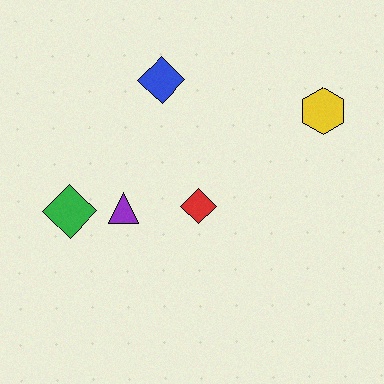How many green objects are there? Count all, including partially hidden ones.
There is 1 green object.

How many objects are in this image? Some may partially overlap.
There are 5 objects.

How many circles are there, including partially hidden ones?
There are no circles.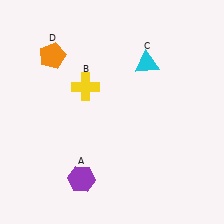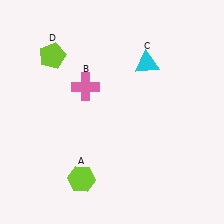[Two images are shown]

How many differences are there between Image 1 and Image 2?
There are 3 differences between the two images.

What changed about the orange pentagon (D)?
In Image 1, D is orange. In Image 2, it changed to lime.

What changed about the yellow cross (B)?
In Image 1, B is yellow. In Image 2, it changed to pink.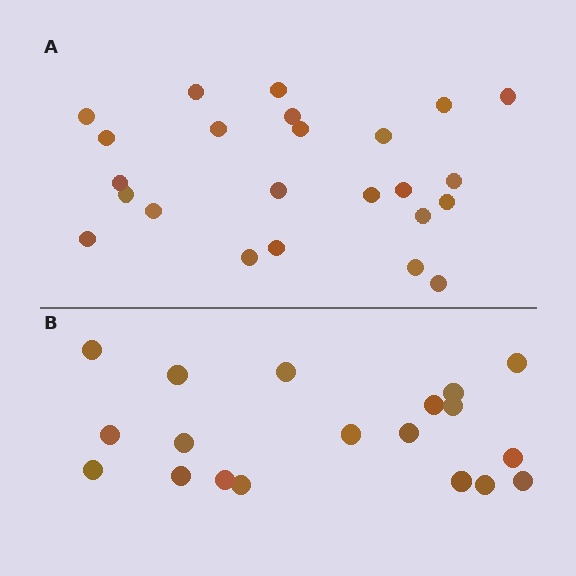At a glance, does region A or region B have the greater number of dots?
Region A (the top region) has more dots.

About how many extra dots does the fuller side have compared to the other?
Region A has about 5 more dots than region B.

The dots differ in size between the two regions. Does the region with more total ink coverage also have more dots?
No. Region B has more total ink coverage because its dots are larger, but region A actually contains more individual dots. Total area can be misleading — the number of items is what matters here.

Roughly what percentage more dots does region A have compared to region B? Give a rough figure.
About 25% more.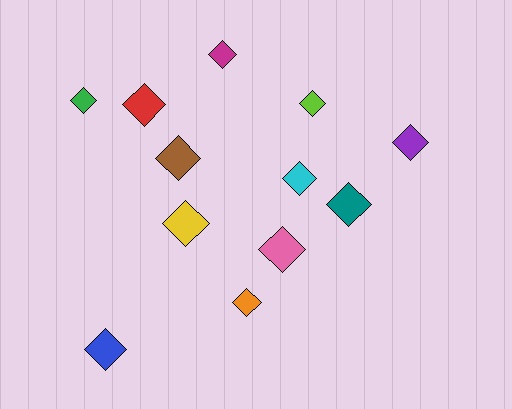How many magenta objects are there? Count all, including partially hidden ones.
There is 1 magenta object.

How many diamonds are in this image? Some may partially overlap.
There are 12 diamonds.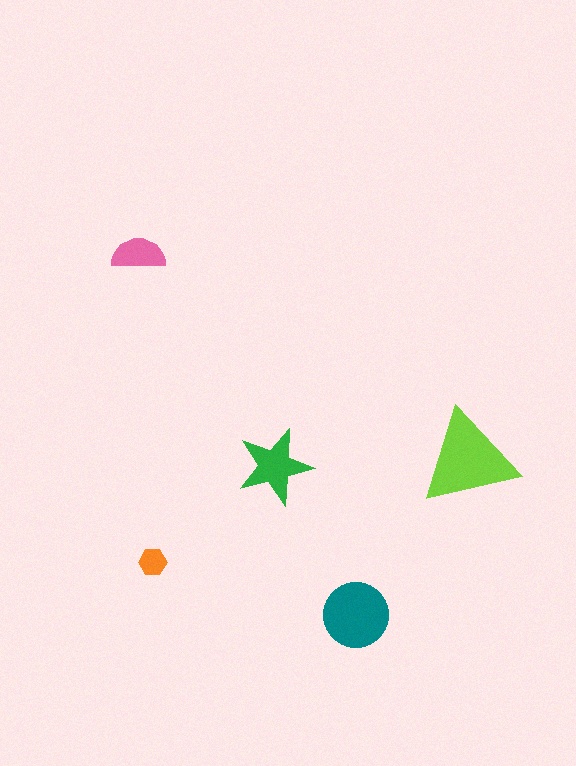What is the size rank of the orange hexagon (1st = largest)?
5th.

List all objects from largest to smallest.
The lime triangle, the teal circle, the green star, the pink semicircle, the orange hexagon.